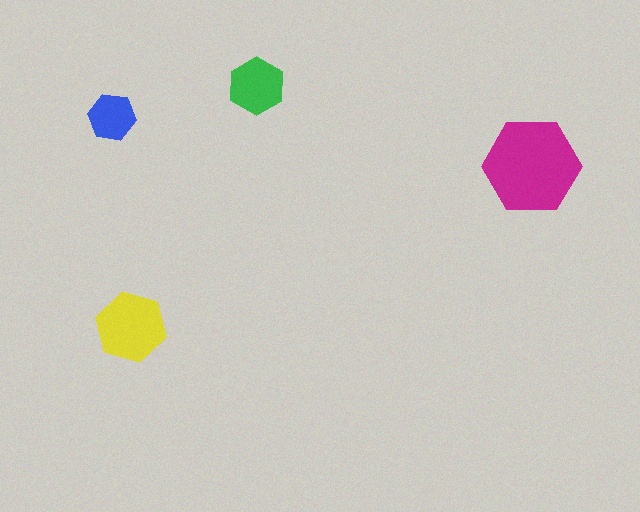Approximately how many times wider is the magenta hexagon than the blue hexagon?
About 2 times wider.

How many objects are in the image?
There are 4 objects in the image.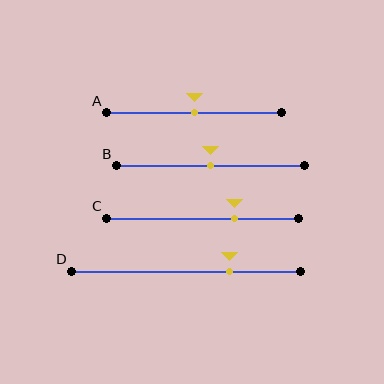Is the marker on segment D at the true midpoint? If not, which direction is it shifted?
No, the marker on segment D is shifted to the right by about 19% of the segment length.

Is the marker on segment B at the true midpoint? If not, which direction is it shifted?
Yes, the marker on segment B is at the true midpoint.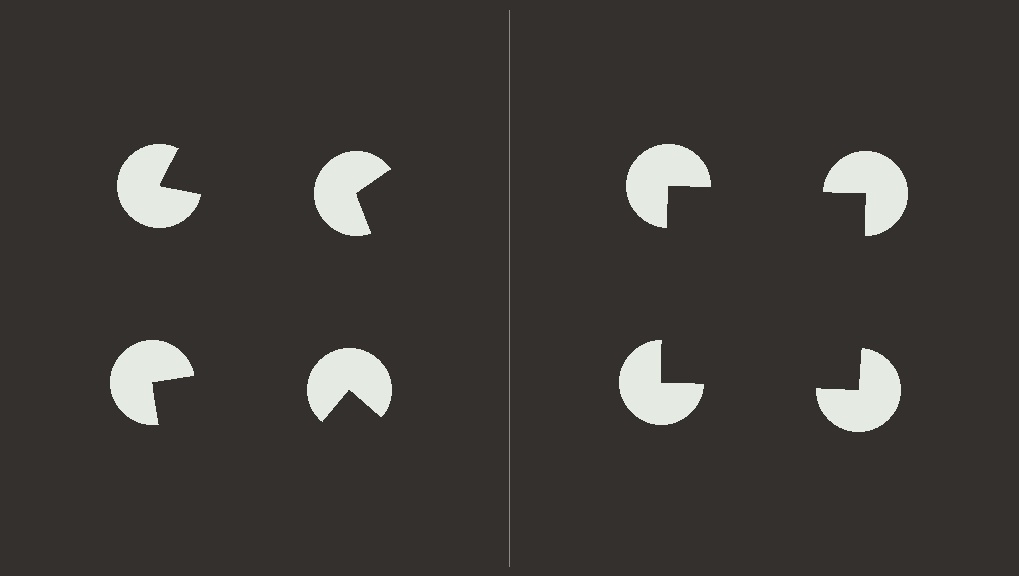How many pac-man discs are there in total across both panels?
8 — 4 on each side.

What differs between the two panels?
The pac-man discs are positioned identically on both sides; only the wedge orientations differ. On the right they align to a square; on the left they are misaligned.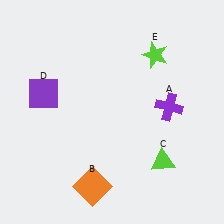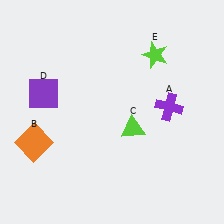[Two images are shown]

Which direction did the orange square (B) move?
The orange square (B) moved left.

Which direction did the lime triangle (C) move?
The lime triangle (C) moved up.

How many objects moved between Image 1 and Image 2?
2 objects moved between the two images.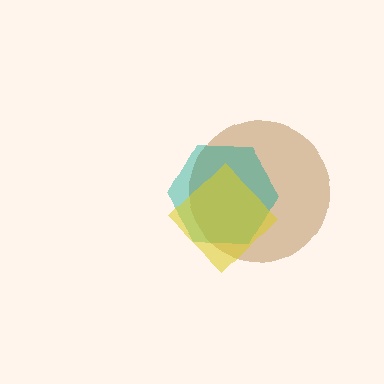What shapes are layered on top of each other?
The layered shapes are: a brown circle, a teal hexagon, a yellow diamond.